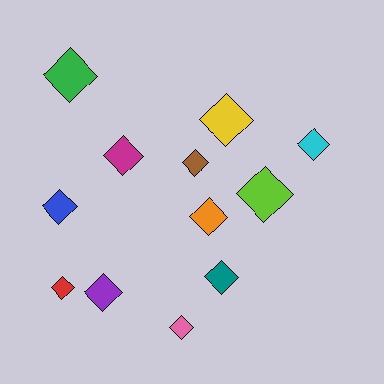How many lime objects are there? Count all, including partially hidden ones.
There is 1 lime object.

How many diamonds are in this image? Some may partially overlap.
There are 12 diamonds.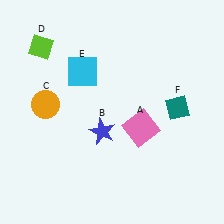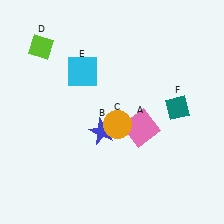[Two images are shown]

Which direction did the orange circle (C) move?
The orange circle (C) moved right.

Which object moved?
The orange circle (C) moved right.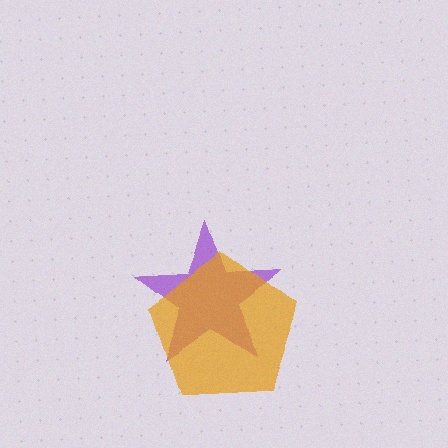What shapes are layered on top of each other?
The layered shapes are: a purple star, an orange pentagon.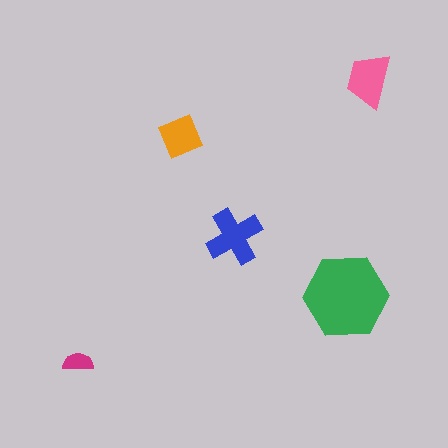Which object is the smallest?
The magenta semicircle.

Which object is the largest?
The green hexagon.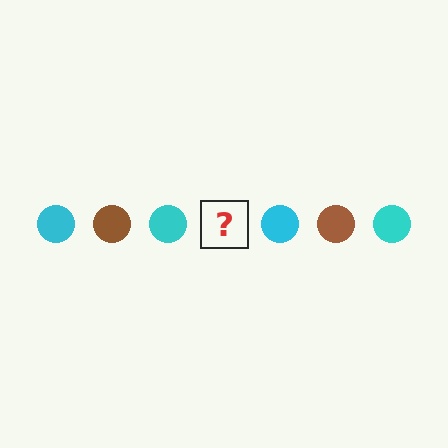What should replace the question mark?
The question mark should be replaced with a brown circle.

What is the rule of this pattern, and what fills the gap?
The rule is that the pattern cycles through cyan, brown circles. The gap should be filled with a brown circle.